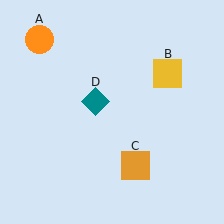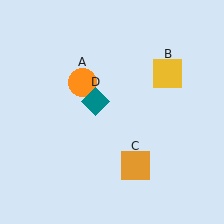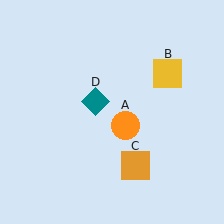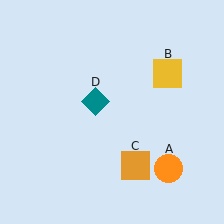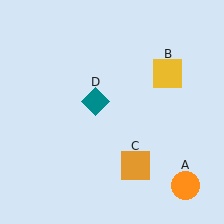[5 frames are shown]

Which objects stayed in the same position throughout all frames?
Yellow square (object B) and orange square (object C) and teal diamond (object D) remained stationary.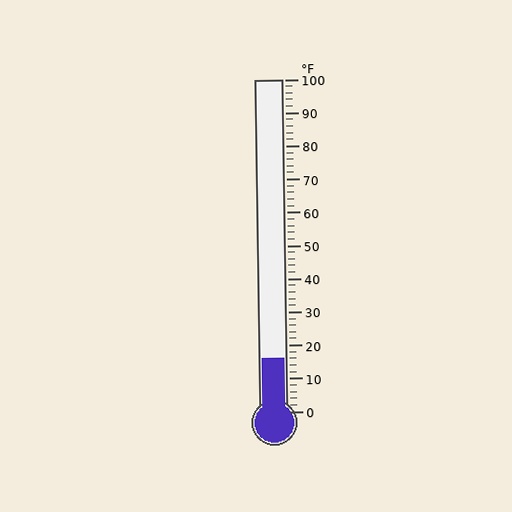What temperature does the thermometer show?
The thermometer shows approximately 16°F.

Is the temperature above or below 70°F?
The temperature is below 70°F.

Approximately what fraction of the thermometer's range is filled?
The thermometer is filled to approximately 15% of its range.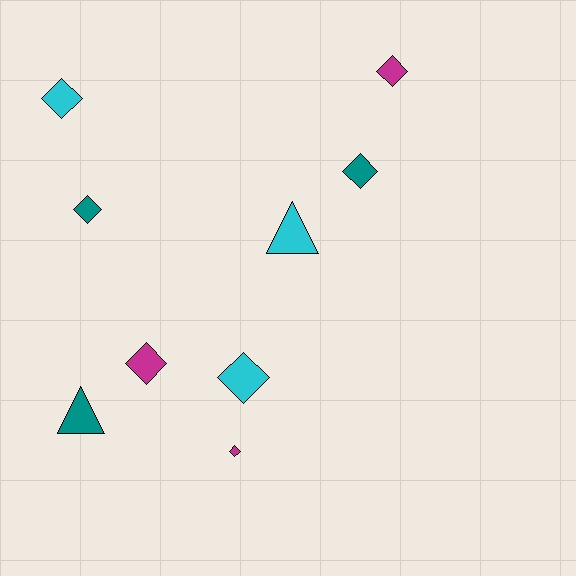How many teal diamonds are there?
There are 2 teal diamonds.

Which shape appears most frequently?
Diamond, with 7 objects.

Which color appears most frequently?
Magenta, with 3 objects.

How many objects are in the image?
There are 9 objects.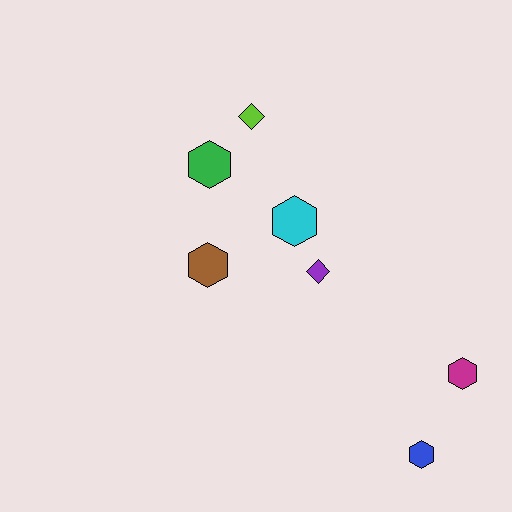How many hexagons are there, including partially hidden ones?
There are 5 hexagons.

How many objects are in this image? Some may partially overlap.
There are 7 objects.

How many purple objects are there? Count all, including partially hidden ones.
There is 1 purple object.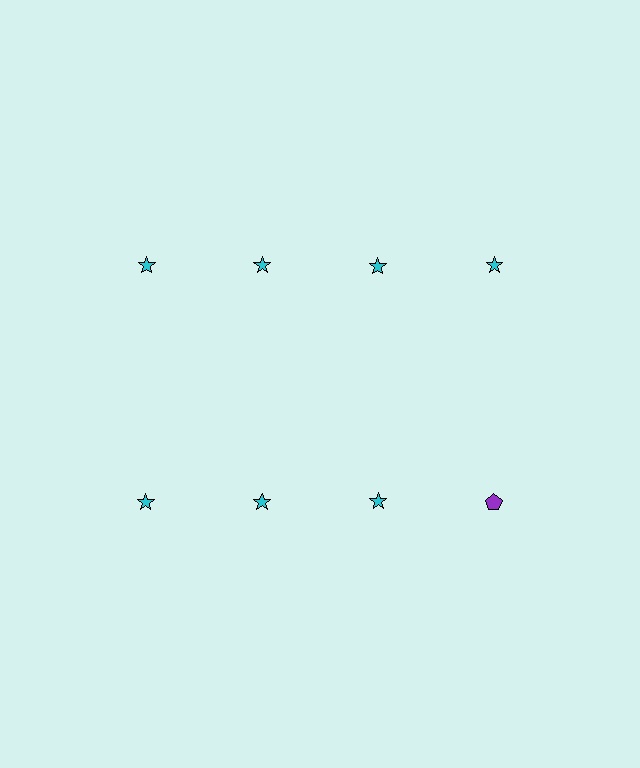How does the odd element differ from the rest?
It differs in both color (purple instead of cyan) and shape (pentagon instead of star).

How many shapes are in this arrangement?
There are 8 shapes arranged in a grid pattern.